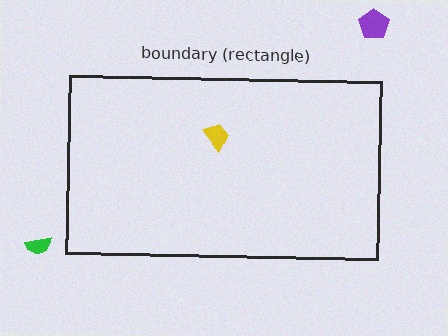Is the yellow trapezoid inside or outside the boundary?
Inside.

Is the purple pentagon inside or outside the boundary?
Outside.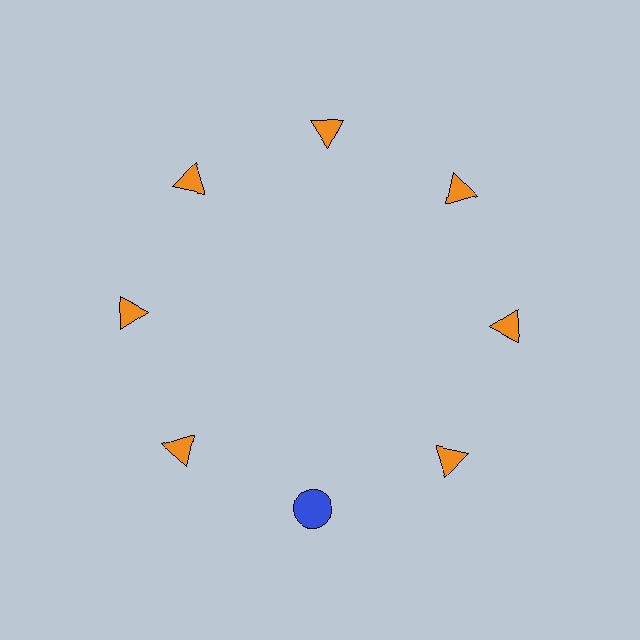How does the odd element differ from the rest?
It differs in both color (blue instead of orange) and shape (circle instead of triangle).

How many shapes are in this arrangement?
There are 8 shapes arranged in a ring pattern.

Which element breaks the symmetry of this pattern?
The blue circle at roughly the 6 o'clock position breaks the symmetry. All other shapes are orange triangles.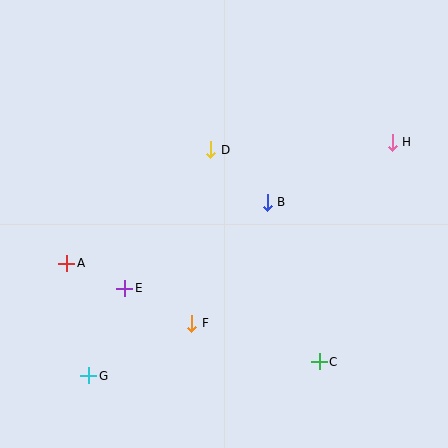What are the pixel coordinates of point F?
Point F is at (192, 323).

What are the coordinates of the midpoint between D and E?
The midpoint between D and E is at (168, 219).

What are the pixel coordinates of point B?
Point B is at (267, 202).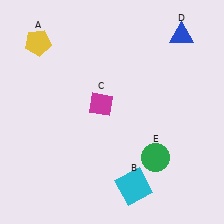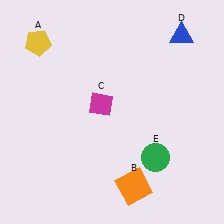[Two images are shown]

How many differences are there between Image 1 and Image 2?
There is 1 difference between the two images.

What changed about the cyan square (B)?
In Image 1, B is cyan. In Image 2, it changed to orange.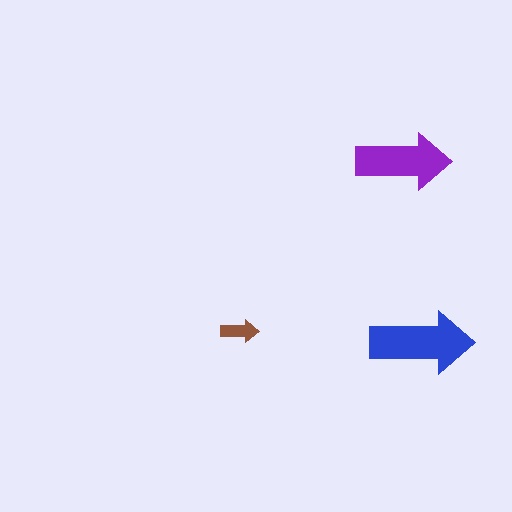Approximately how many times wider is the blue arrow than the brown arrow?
About 2.5 times wider.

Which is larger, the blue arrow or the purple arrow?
The blue one.